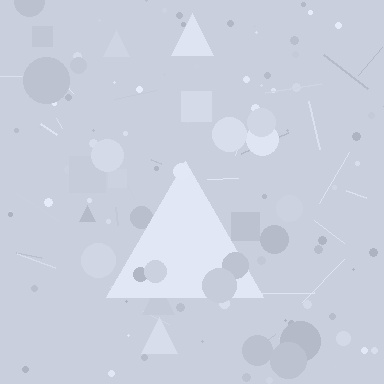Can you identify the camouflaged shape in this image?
The camouflaged shape is a triangle.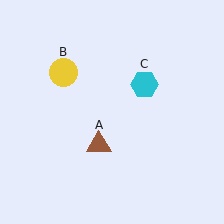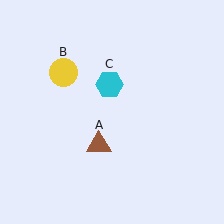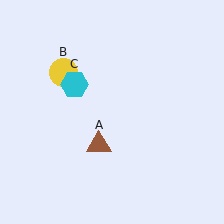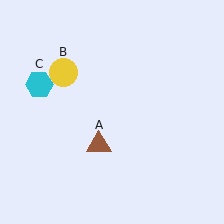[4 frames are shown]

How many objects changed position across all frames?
1 object changed position: cyan hexagon (object C).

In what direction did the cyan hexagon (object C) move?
The cyan hexagon (object C) moved left.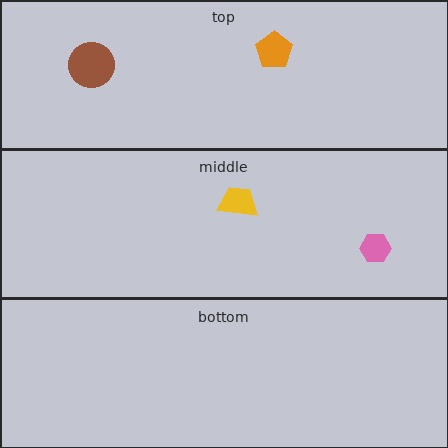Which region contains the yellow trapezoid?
The middle region.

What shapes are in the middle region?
The yellow trapezoid, the pink hexagon.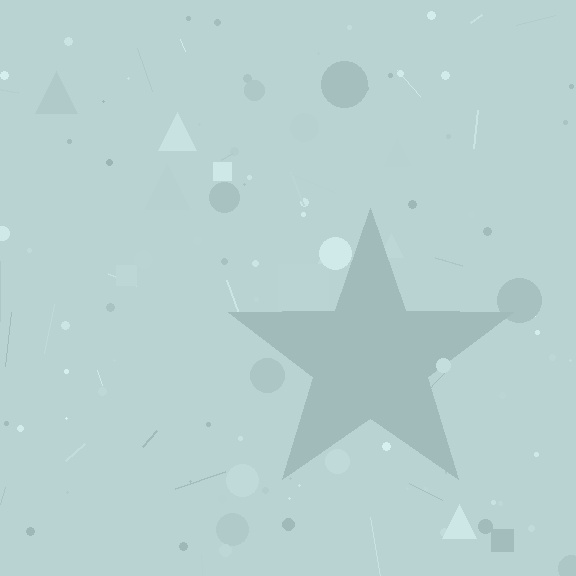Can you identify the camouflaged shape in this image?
The camouflaged shape is a star.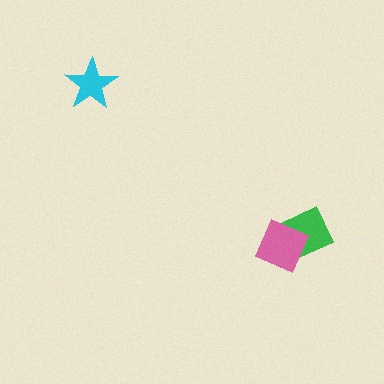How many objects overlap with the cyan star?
0 objects overlap with the cyan star.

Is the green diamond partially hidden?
Yes, it is partially covered by another shape.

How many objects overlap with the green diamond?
1 object overlaps with the green diamond.